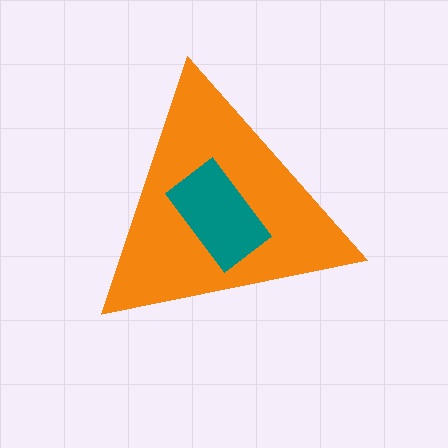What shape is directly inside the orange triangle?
The teal rectangle.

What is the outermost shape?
The orange triangle.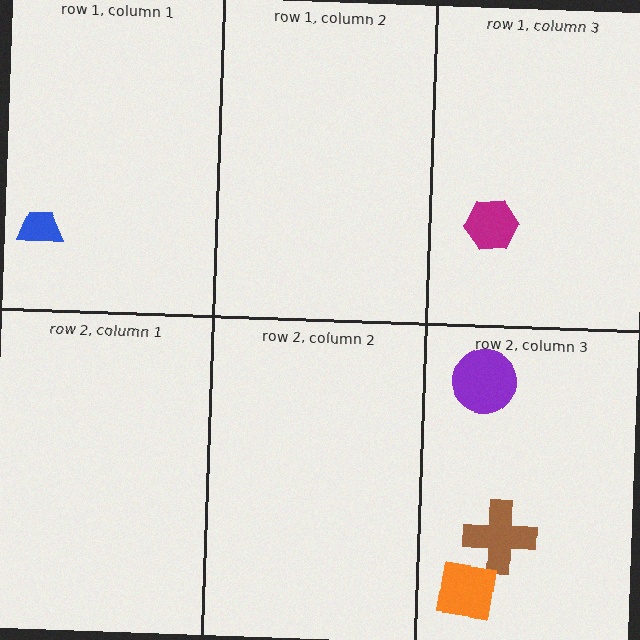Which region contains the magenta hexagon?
The row 1, column 3 region.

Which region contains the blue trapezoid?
The row 1, column 1 region.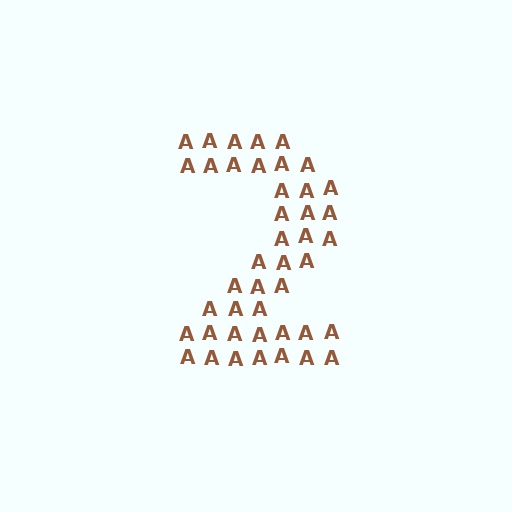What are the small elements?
The small elements are letter A's.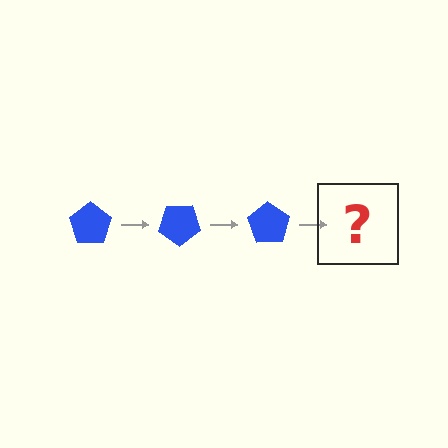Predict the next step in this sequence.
The next step is a blue pentagon rotated 105 degrees.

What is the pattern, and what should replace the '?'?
The pattern is that the pentagon rotates 35 degrees each step. The '?' should be a blue pentagon rotated 105 degrees.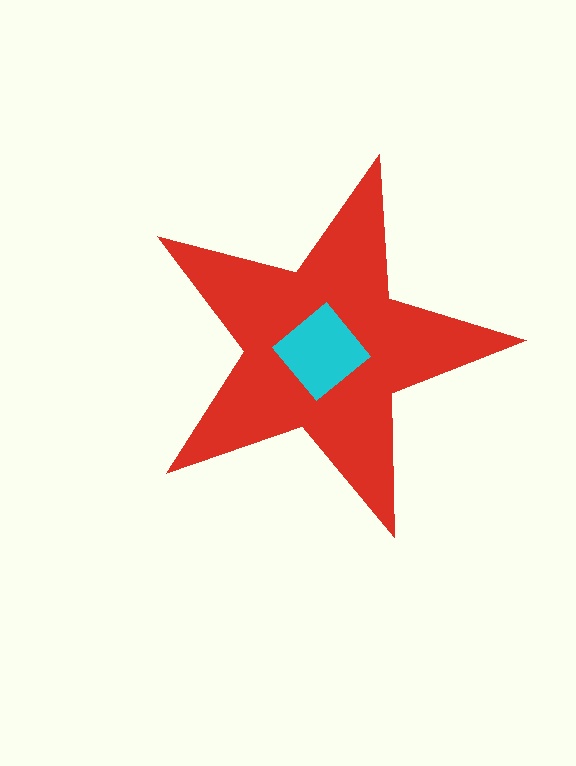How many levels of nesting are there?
2.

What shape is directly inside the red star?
The cyan diamond.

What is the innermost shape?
The cyan diamond.